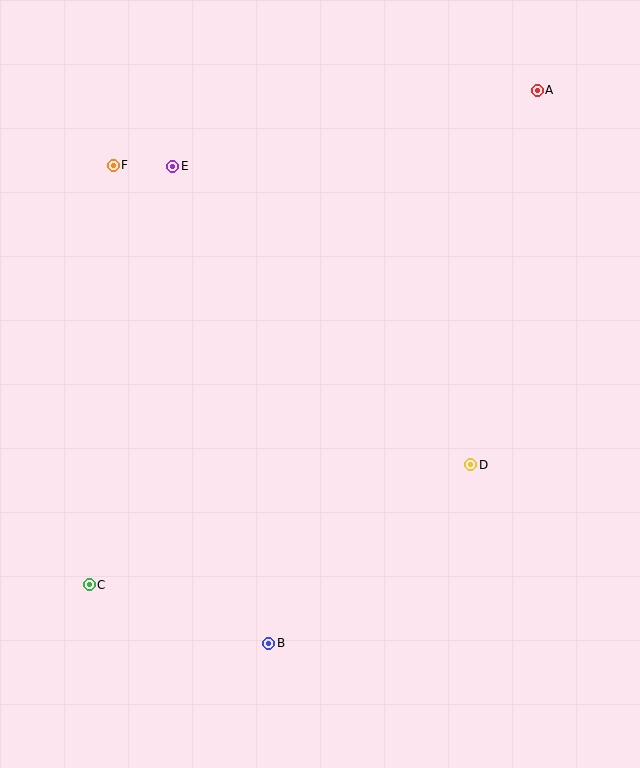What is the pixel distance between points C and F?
The distance between C and F is 420 pixels.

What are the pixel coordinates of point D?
Point D is at (471, 465).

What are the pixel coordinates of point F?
Point F is at (113, 165).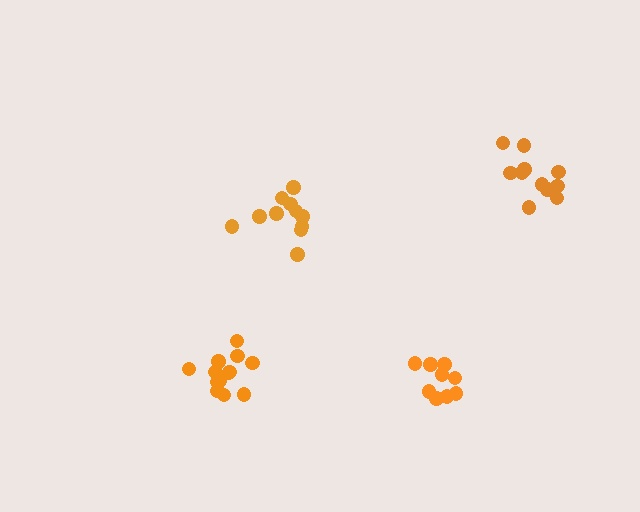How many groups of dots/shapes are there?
There are 4 groups.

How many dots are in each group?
Group 1: 11 dots, Group 2: 10 dots, Group 3: 11 dots, Group 4: 13 dots (45 total).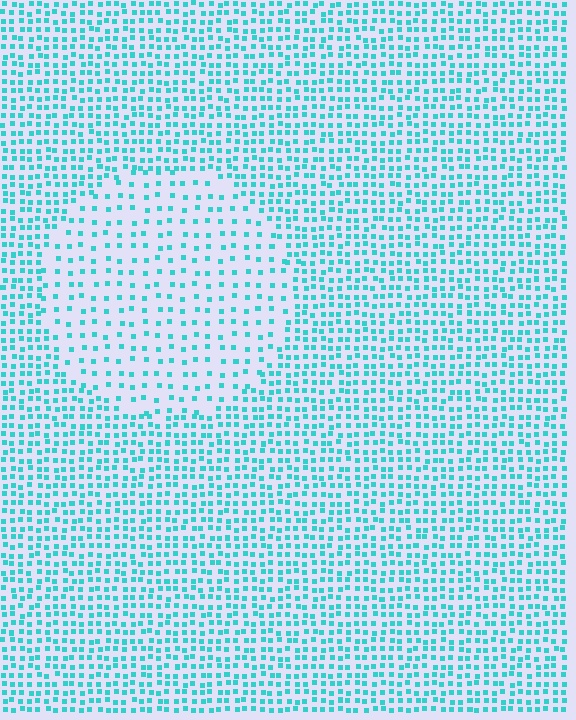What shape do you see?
I see a circle.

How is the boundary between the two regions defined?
The boundary is defined by a change in element density (approximately 2.2x ratio). All elements are the same color, size, and shape.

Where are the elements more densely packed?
The elements are more densely packed outside the circle boundary.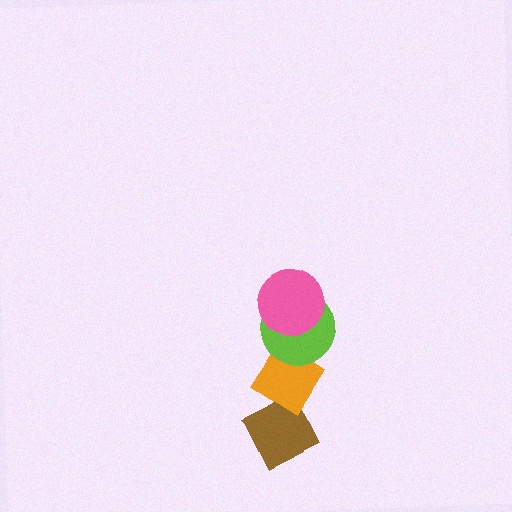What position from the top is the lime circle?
The lime circle is 2nd from the top.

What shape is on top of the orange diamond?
The lime circle is on top of the orange diamond.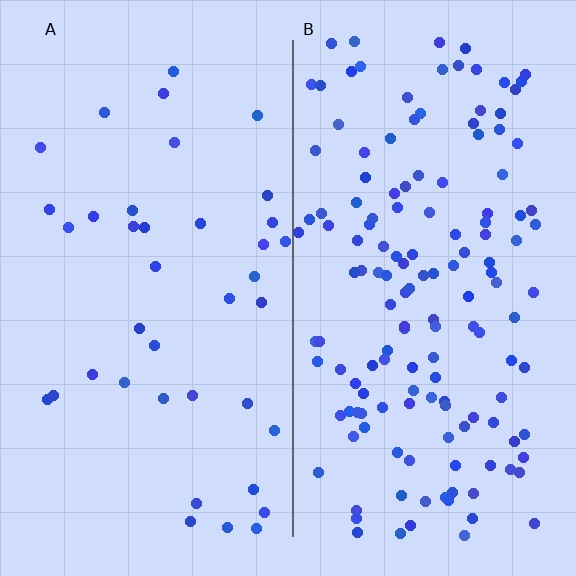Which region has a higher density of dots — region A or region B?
B (the right).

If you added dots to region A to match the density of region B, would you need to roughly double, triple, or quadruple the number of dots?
Approximately quadruple.